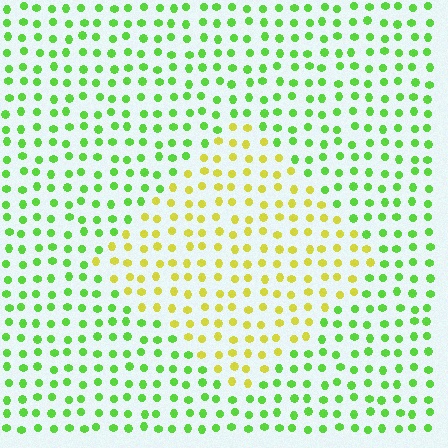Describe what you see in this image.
The image is filled with small lime elements in a uniform arrangement. A diamond-shaped region is visible where the elements are tinted to a slightly different hue, forming a subtle color boundary.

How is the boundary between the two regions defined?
The boundary is defined purely by a slight shift in hue (about 48 degrees). Spacing, size, and orientation are identical on both sides.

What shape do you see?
I see a diamond.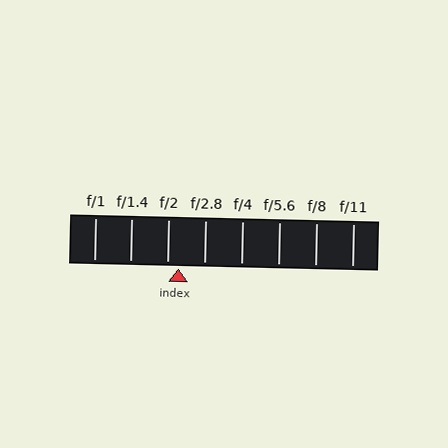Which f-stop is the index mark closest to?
The index mark is closest to f/2.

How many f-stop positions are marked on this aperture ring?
There are 8 f-stop positions marked.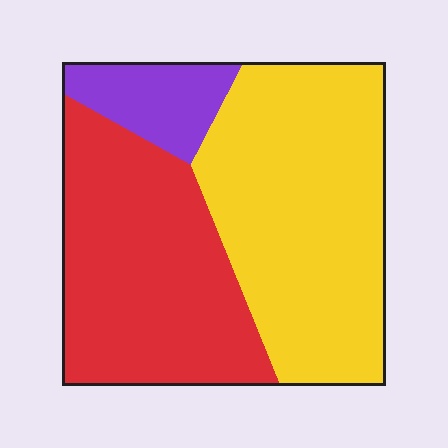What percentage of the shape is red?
Red covers around 40% of the shape.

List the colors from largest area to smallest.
From largest to smallest: yellow, red, purple.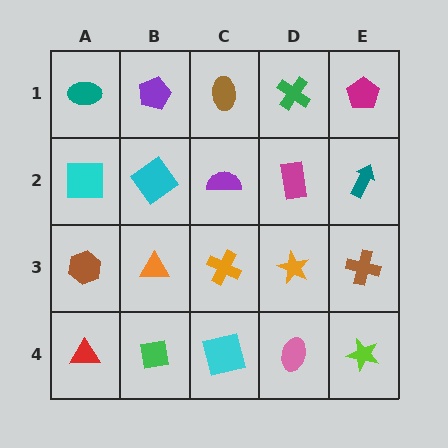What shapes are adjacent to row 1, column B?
A cyan diamond (row 2, column B), a teal ellipse (row 1, column A), a brown ellipse (row 1, column C).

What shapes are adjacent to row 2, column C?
A brown ellipse (row 1, column C), an orange cross (row 3, column C), a cyan diamond (row 2, column B), a magenta rectangle (row 2, column D).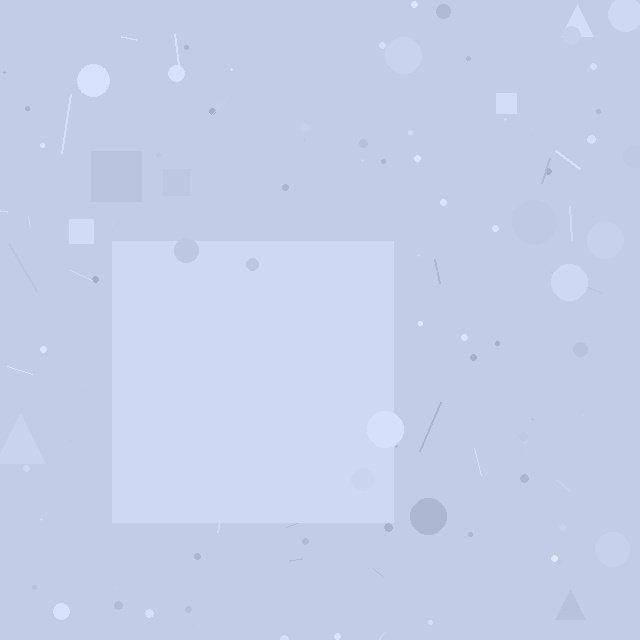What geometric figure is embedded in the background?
A square is embedded in the background.